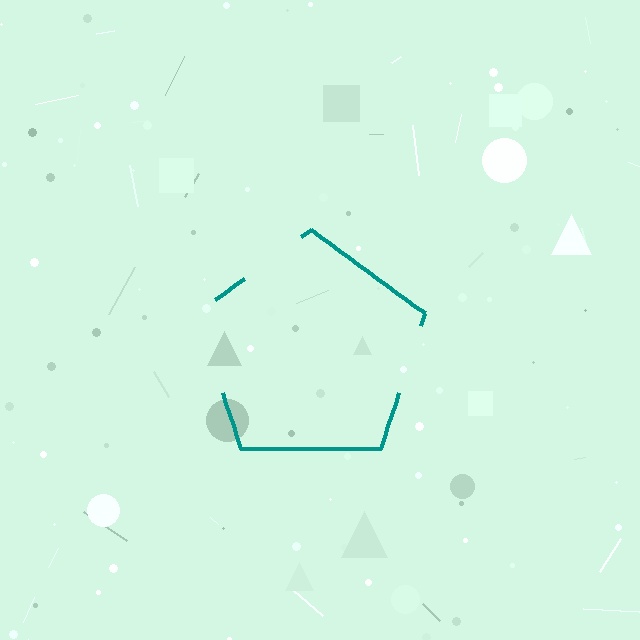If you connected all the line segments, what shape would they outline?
They would outline a pentagon.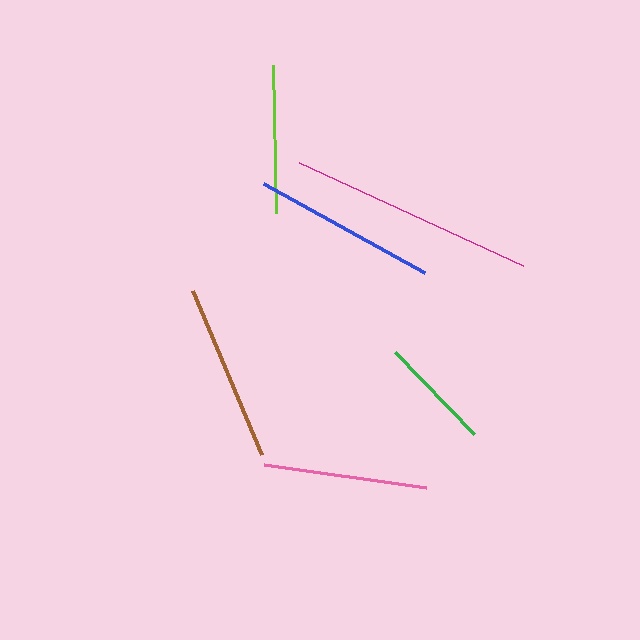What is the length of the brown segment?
The brown segment is approximately 178 pixels long.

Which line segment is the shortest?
The green line is the shortest at approximately 114 pixels.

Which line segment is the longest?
The magenta line is the longest at approximately 247 pixels.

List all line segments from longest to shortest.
From longest to shortest: magenta, blue, brown, pink, lime, green.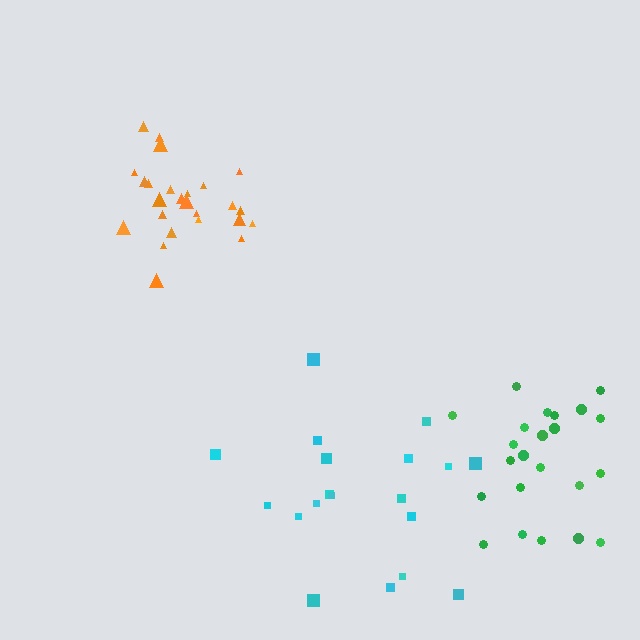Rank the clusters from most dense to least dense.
orange, green, cyan.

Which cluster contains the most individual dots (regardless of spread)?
Orange (25).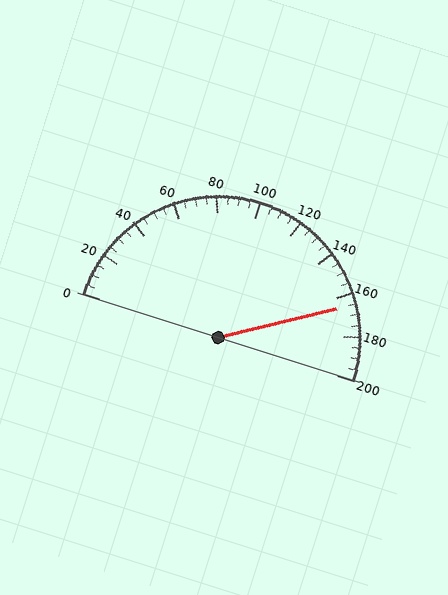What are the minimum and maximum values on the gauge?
The gauge ranges from 0 to 200.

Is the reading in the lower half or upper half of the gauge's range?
The reading is in the upper half of the range (0 to 200).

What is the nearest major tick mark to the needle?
The nearest major tick mark is 160.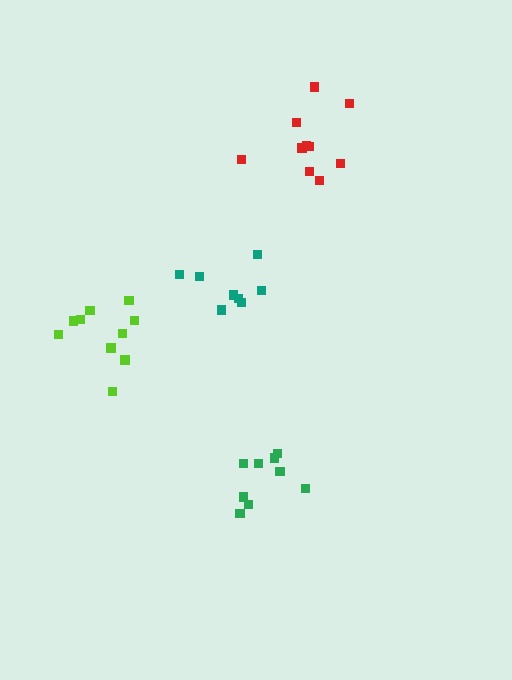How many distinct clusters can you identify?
There are 4 distinct clusters.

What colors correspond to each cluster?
The clusters are colored: teal, lime, red, green.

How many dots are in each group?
Group 1: 8 dots, Group 2: 10 dots, Group 3: 10 dots, Group 4: 9 dots (37 total).